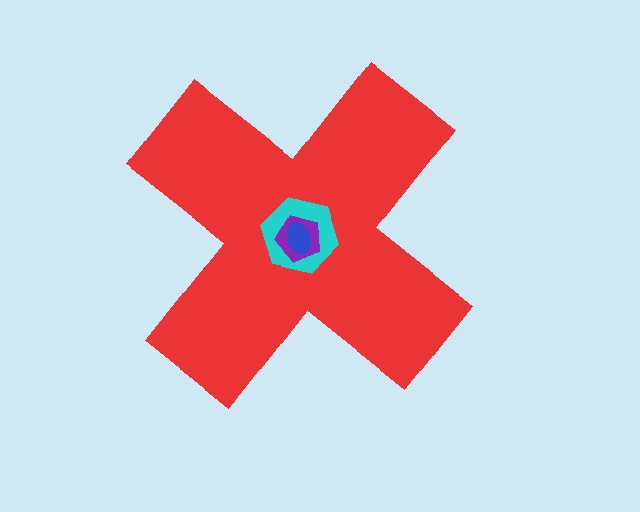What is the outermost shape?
The red cross.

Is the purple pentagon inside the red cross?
Yes.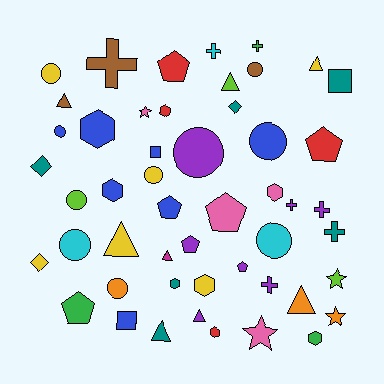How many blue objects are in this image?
There are 7 blue objects.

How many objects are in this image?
There are 50 objects.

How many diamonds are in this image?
There are 3 diamonds.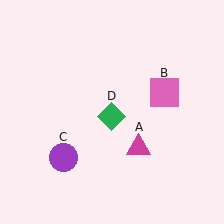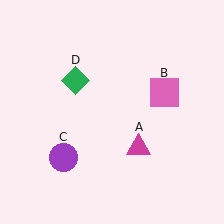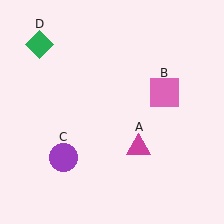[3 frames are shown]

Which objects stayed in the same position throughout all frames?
Magenta triangle (object A) and pink square (object B) and purple circle (object C) remained stationary.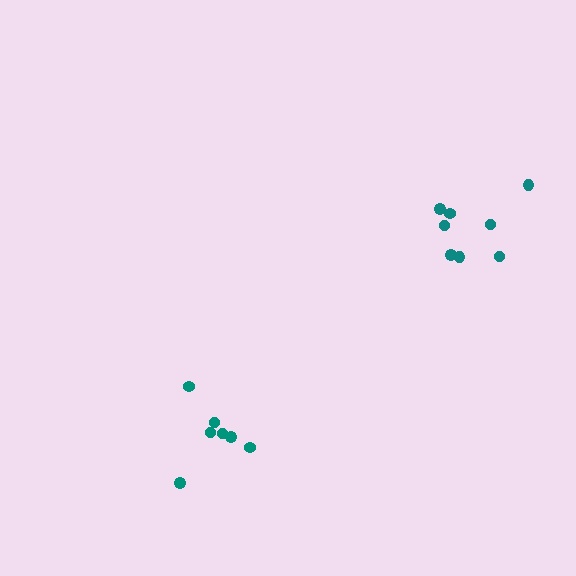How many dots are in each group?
Group 1: 7 dots, Group 2: 8 dots (15 total).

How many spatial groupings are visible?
There are 2 spatial groupings.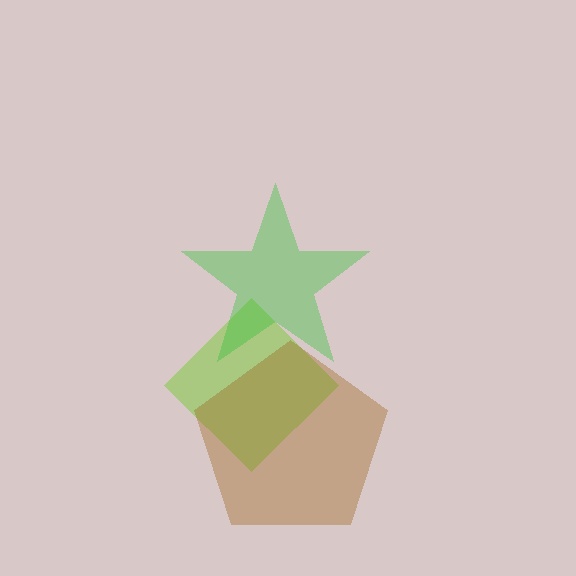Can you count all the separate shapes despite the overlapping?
Yes, there are 3 separate shapes.